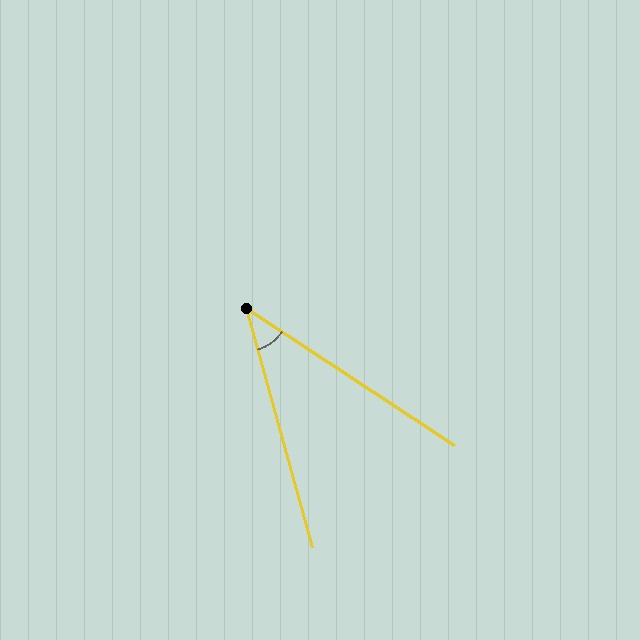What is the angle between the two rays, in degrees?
Approximately 41 degrees.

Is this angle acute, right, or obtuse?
It is acute.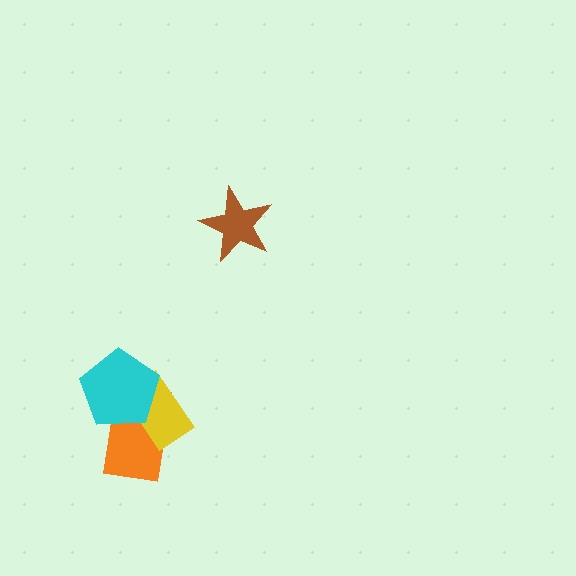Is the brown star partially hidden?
No, no other shape covers it.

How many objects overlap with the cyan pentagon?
2 objects overlap with the cyan pentagon.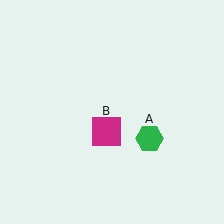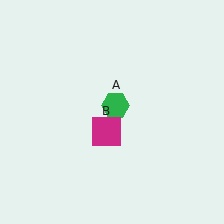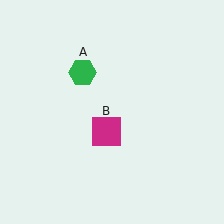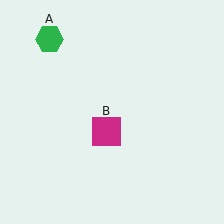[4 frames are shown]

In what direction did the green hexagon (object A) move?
The green hexagon (object A) moved up and to the left.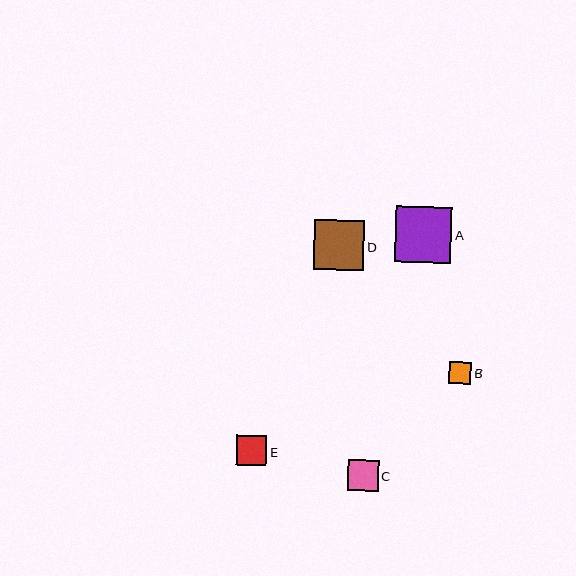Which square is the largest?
Square A is the largest with a size of approximately 56 pixels.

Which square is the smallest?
Square B is the smallest with a size of approximately 22 pixels.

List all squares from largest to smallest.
From largest to smallest: A, D, C, E, B.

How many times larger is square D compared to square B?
Square D is approximately 2.3 times the size of square B.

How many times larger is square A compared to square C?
Square A is approximately 1.8 times the size of square C.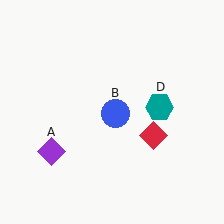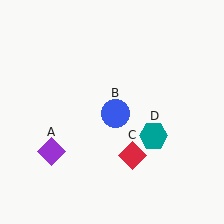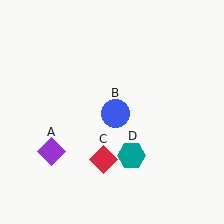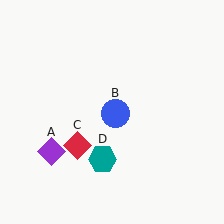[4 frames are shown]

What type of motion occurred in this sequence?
The red diamond (object C), teal hexagon (object D) rotated clockwise around the center of the scene.